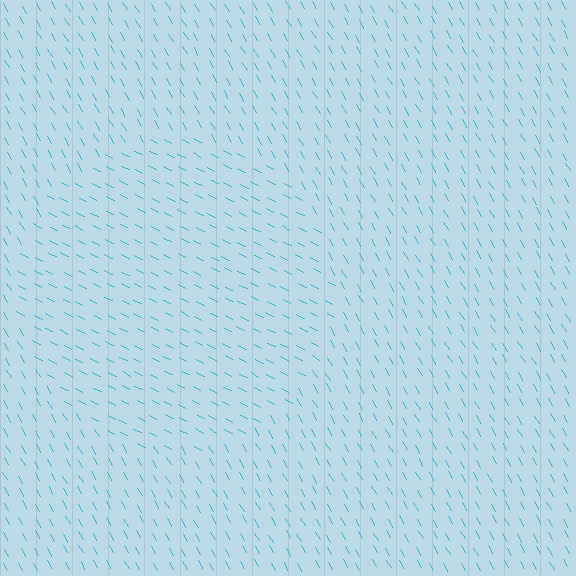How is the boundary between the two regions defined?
The boundary is defined purely by a change in line orientation (approximately 32 degrees difference). All lines are the same color and thickness.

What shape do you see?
I see a circle.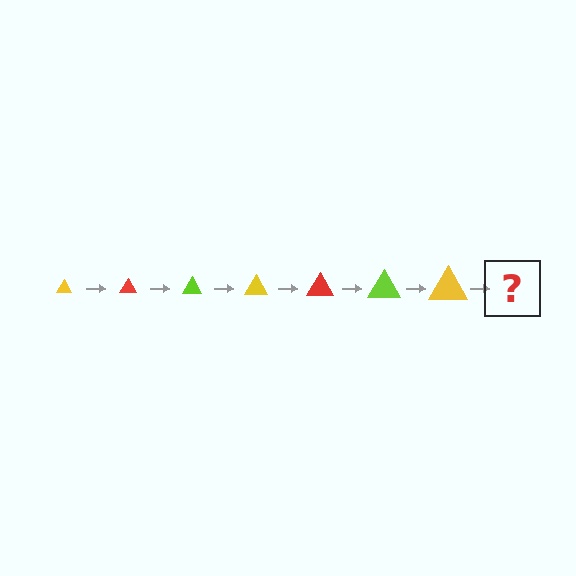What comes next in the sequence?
The next element should be a red triangle, larger than the previous one.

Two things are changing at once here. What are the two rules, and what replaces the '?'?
The two rules are that the triangle grows larger each step and the color cycles through yellow, red, and lime. The '?' should be a red triangle, larger than the previous one.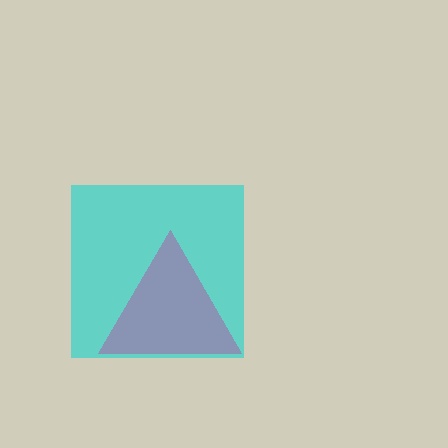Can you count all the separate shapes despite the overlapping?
Yes, there are 2 separate shapes.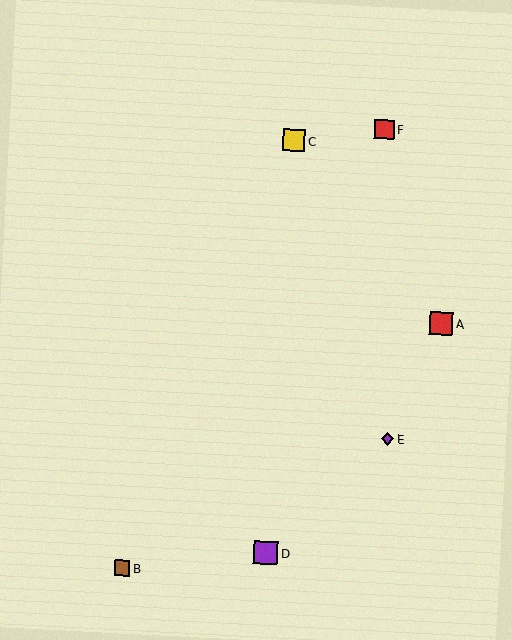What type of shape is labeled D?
Shape D is a purple square.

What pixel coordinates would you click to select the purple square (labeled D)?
Click at (266, 553) to select the purple square D.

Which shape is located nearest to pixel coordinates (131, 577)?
The brown square (labeled B) at (122, 568) is nearest to that location.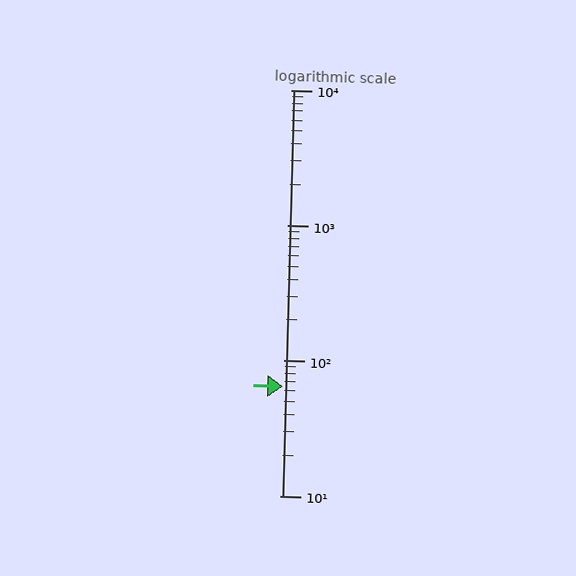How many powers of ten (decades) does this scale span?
The scale spans 3 decades, from 10 to 10000.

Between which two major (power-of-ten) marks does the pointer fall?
The pointer is between 10 and 100.